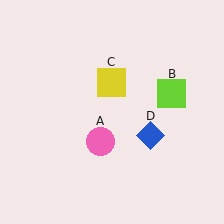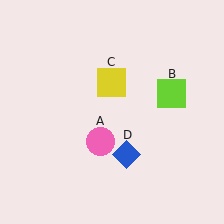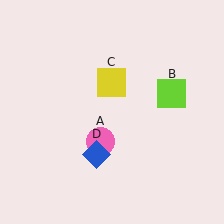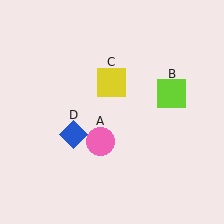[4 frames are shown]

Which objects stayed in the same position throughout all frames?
Pink circle (object A) and lime square (object B) and yellow square (object C) remained stationary.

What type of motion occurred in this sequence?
The blue diamond (object D) rotated clockwise around the center of the scene.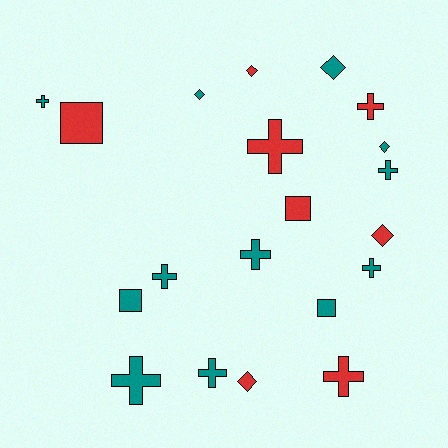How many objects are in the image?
There are 20 objects.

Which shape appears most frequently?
Cross, with 10 objects.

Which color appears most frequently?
Teal, with 12 objects.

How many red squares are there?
There are 2 red squares.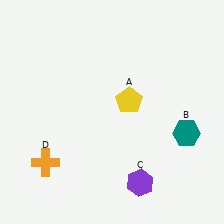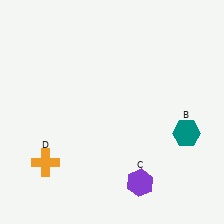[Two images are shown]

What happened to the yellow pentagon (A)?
The yellow pentagon (A) was removed in Image 2. It was in the top-right area of Image 1.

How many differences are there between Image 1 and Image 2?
There is 1 difference between the two images.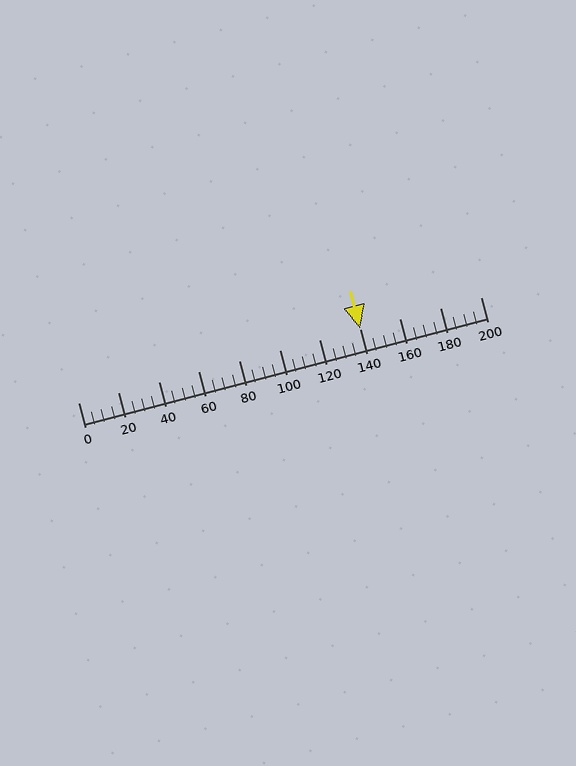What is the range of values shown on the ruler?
The ruler shows values from 0 to 200.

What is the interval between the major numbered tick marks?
The major tick marks are spaced 20 units apart.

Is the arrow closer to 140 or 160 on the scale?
The arrow is closer to 140.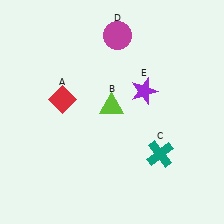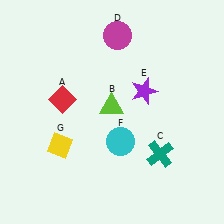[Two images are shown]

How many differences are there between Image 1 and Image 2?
There are 2 differences between the two images.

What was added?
A cyan circle (F), a yellow diamond (G) were added in Image 2.